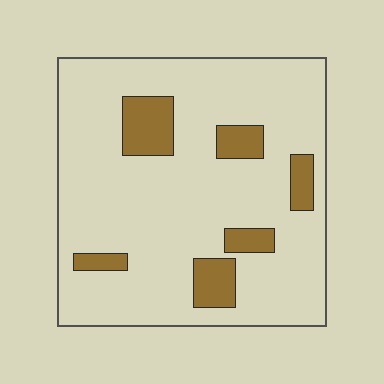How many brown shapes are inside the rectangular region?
6.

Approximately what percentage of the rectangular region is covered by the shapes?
Approximately 15%.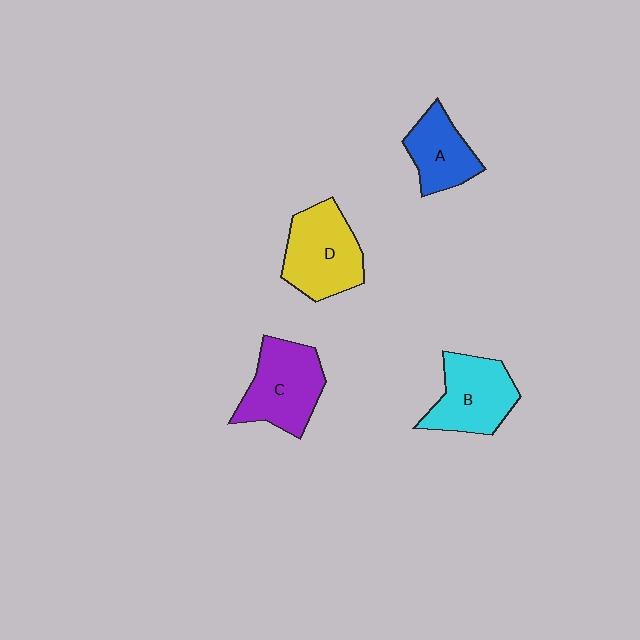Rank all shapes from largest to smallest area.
From largest to smallest: D (yellow), C (purple), B (cyan), A (blue).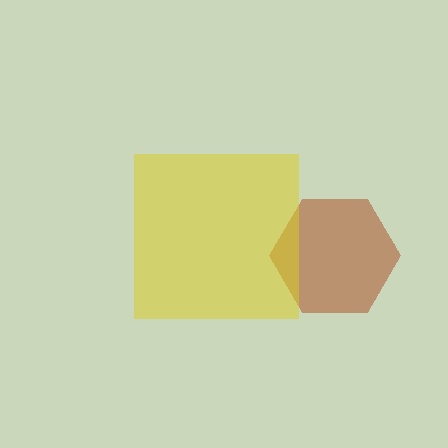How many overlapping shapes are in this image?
There are 2 overlapping shapes in the image.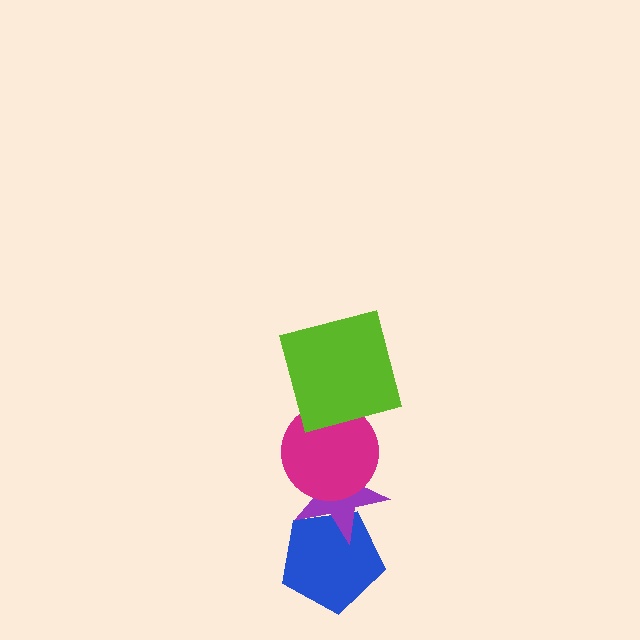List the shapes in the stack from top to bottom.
From top to bottom: the lime square, the magenta circle, the purple star, the blue pentagon.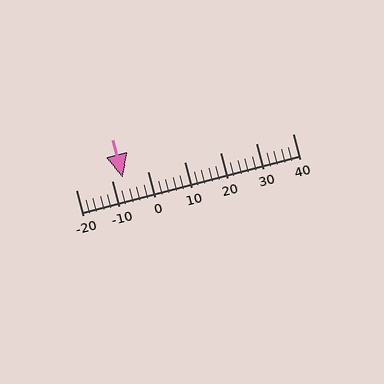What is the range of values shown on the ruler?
The ruler shows values from -20 to 40.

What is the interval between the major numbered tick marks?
The major tick marks are spaced 10 units apart.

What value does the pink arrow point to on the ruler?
The pink arrow points to approximately -7.